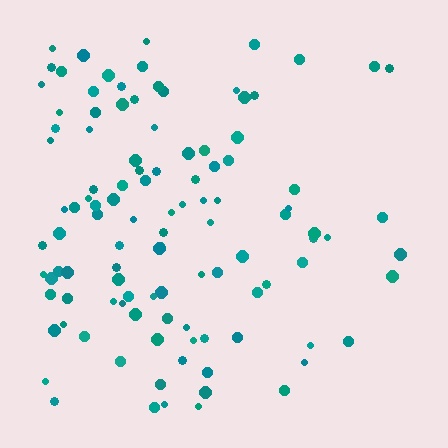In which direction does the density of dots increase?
From right to left, with the left side densest.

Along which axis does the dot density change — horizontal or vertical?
Horizontal.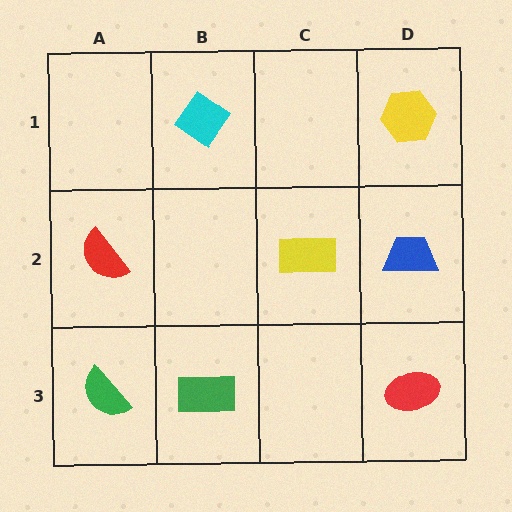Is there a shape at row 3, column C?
No, that cell is empty.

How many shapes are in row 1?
2 shapes.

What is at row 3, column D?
A red ellipse.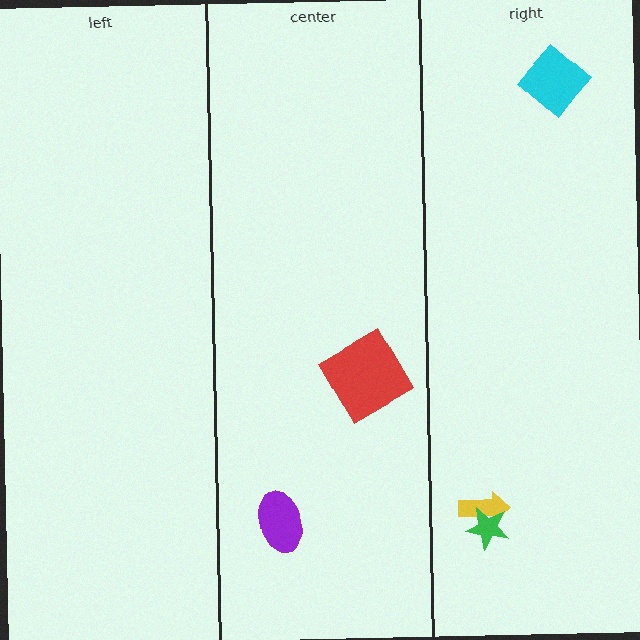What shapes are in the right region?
The cyan diamond, the yellow arrow, the green star.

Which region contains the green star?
The right region.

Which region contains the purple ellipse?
The center region.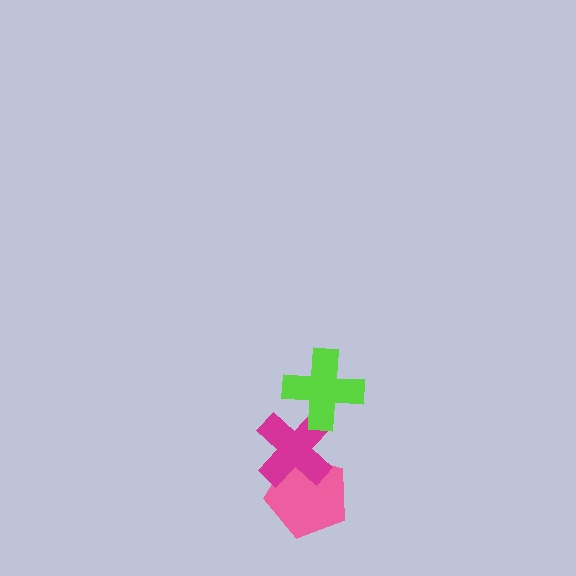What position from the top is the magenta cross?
The magenta cross is 2nd from the top.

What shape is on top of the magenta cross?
The lime cross is on top of the magenta cross.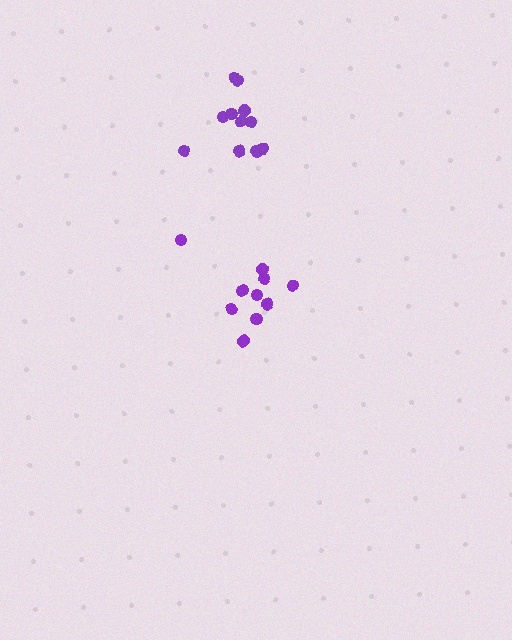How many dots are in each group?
Group 1: 10 dots, Group 2: 11 dots (21 total).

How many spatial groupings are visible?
There are 2 spatial groupings.